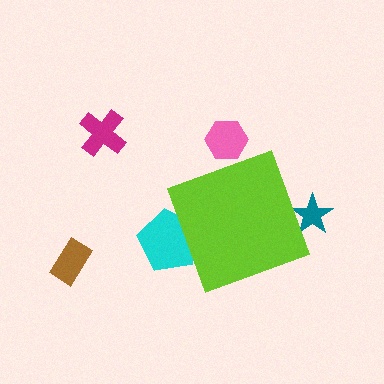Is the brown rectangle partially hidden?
No, the brown rectangle is fully visible.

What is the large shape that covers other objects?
A lime diamond.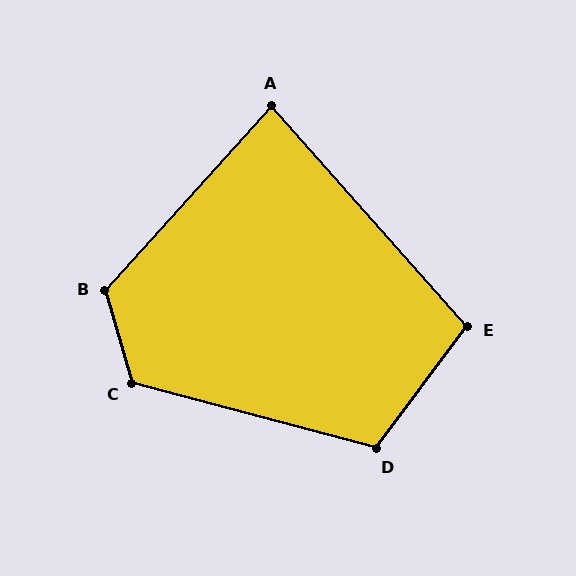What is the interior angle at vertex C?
Approximately 121 degrees (obtuse).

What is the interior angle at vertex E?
Approximately 102 degrees (obtuse).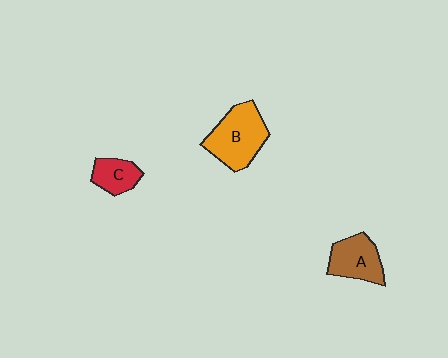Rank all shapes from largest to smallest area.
From largest to smallest: B (orange), A (brown), C (red).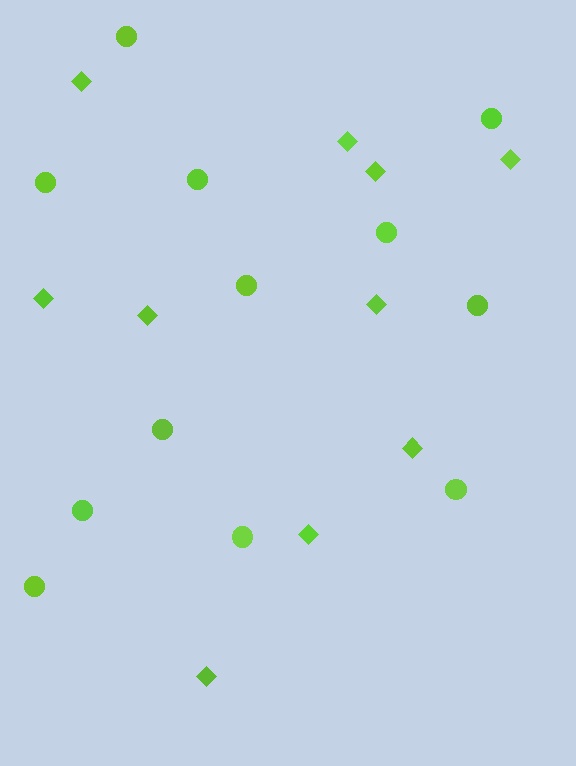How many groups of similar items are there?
There are 2 groups: one group of diamonds (10) and one group of circles (12).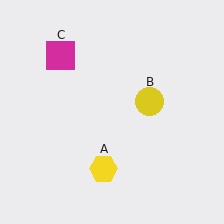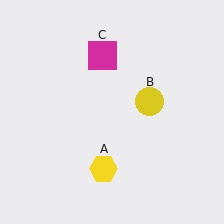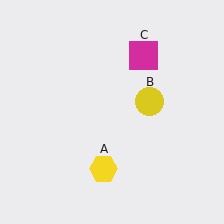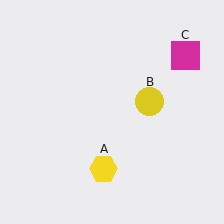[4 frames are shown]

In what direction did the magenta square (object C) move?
The magenta square (object C) moved right.